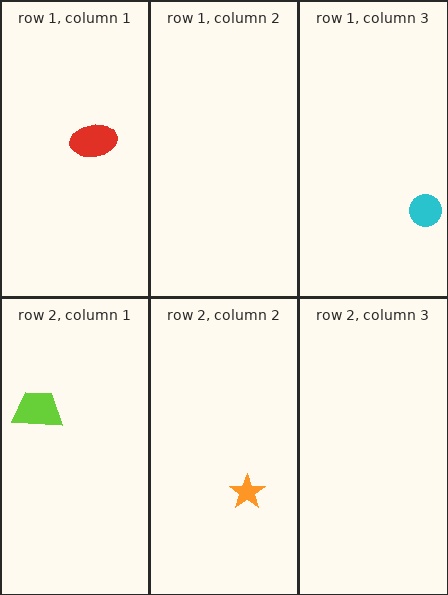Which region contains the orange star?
The row 2, column 2 region.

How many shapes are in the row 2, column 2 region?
1.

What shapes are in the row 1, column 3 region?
The cyan circle.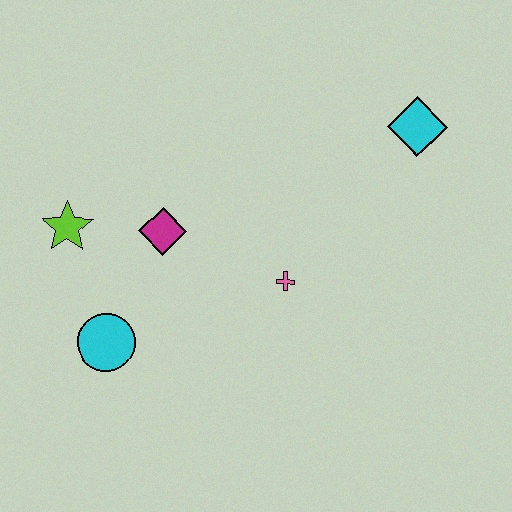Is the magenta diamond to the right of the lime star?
Yes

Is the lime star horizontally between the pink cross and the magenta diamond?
No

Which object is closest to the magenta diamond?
The lime star is closest to the magenta diamond.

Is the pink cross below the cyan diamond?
Yes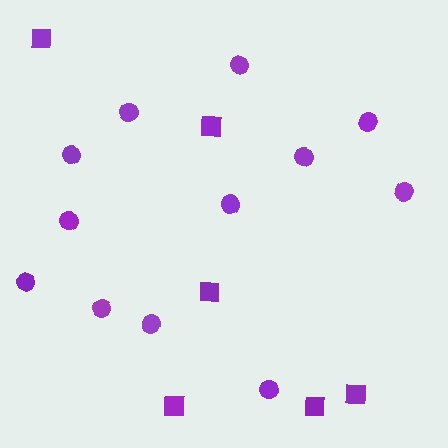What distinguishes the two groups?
There are 2 groups: one group of squares (6) and one group of circles (12).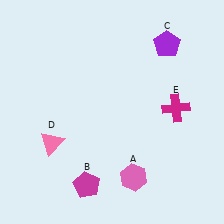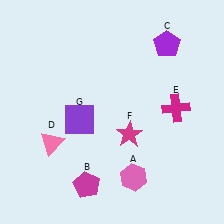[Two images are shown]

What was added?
A magenta star (F), a purple square (G) were added in Image 2.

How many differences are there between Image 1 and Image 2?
There are 2 differences between the two images.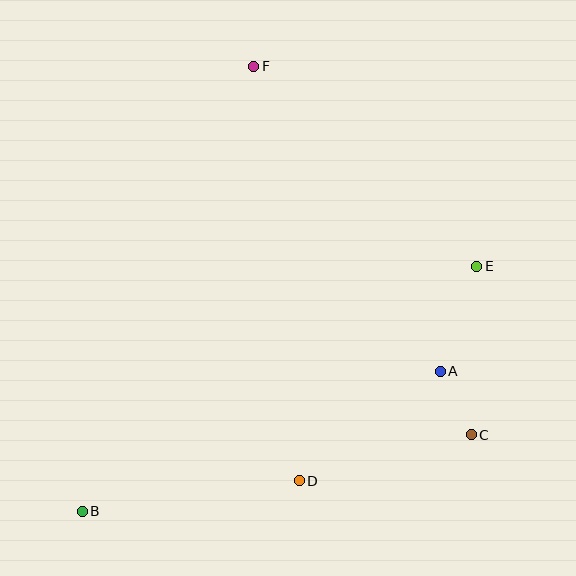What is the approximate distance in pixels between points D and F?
The distance between D and F is approximately 417 pixels.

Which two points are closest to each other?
Points A and C are closest to each other.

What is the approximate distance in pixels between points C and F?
The distance between C and F is approximately 428 pixels.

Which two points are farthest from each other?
Points B and F are farthest from each other.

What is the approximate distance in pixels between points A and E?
The distance between A and E is approximately 111 pixels.